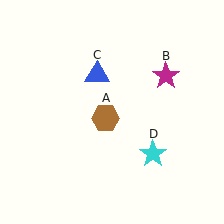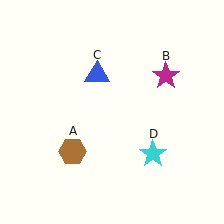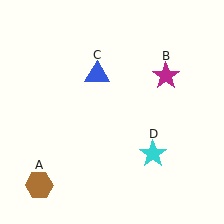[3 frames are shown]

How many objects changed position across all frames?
1 object changed position: brown hexagon (object A).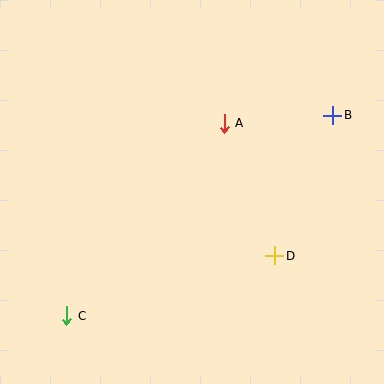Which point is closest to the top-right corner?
Point B is closest to the top-right corner.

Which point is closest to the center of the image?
Point A at (224, 123) is closest to the center.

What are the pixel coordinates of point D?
Point D is at (275, 256).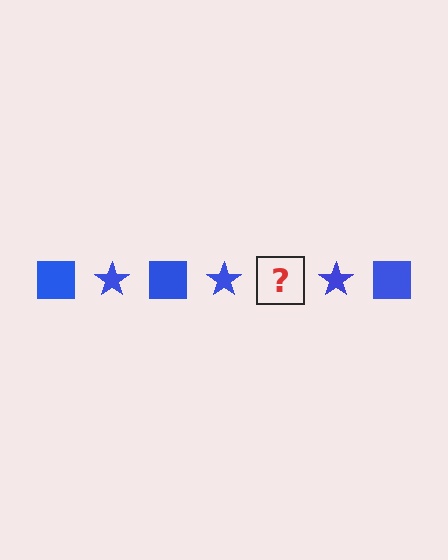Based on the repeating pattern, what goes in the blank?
The blank should be a blue square.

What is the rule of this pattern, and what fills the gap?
The rule is that the pattern cycles through square, star shapes in blue. The gap should be filled with a blue square.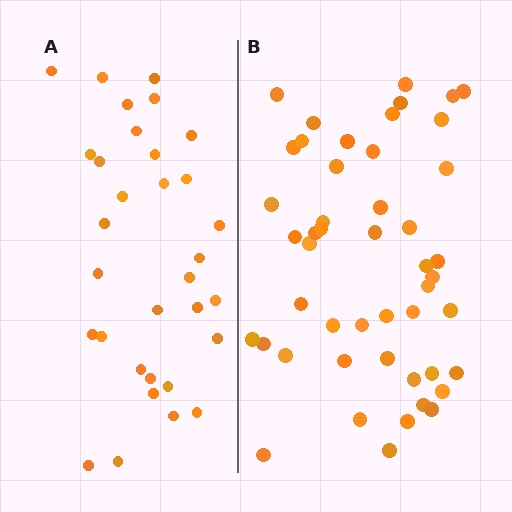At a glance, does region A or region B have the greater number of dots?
Region B (the right region) has more dots.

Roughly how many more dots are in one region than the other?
Region B has approximately 15 more dots than region A.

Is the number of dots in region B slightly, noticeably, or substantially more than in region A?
Region B has substantially more. The ratio is roughly 1.5 to 1.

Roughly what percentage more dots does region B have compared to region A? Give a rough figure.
About 50% more.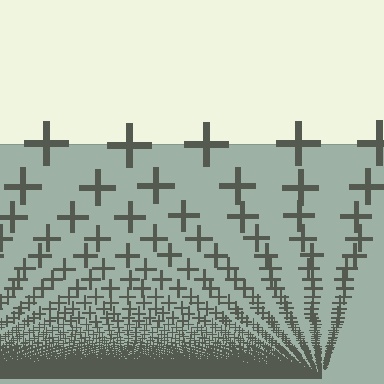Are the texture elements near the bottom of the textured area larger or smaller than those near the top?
Smaller. The gradient is inverted — elements near the bottom are smaller and denser.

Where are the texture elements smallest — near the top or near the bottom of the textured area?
Near the bottom.